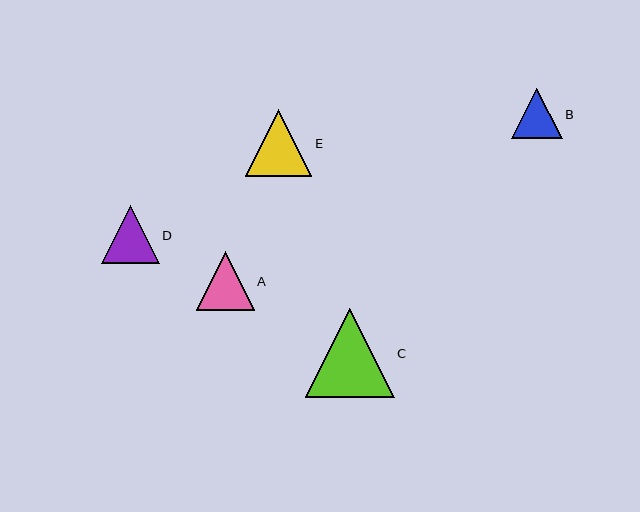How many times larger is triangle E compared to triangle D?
Triangle E is approximately 1.1 times the size of triangle D.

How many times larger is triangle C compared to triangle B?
Triangle C is approximately 1.8 times the size of triangle B.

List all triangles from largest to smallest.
From largest to smallest: C, E, D, A, B.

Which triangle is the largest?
Triangle C is the largest with a size of approximately 89 pixels.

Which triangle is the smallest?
Triangle B is the smallest with a size of approximately 51 pixels.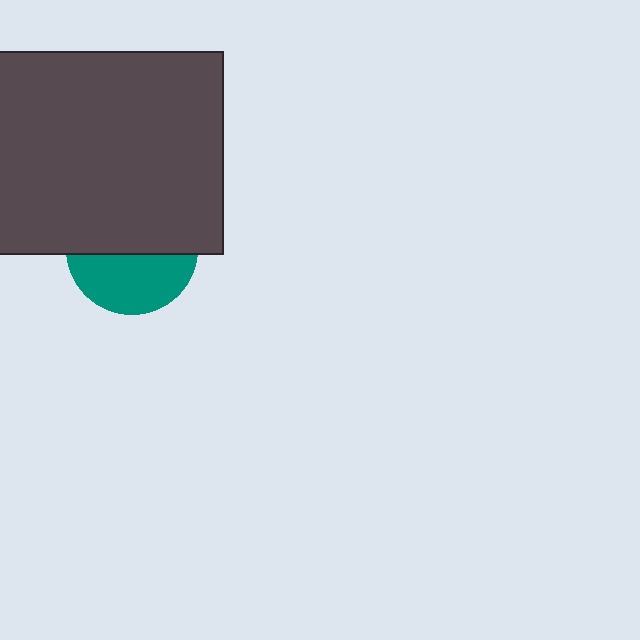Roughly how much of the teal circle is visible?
A small part of it is visible (roughly 44%).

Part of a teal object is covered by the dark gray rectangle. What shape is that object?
It is a circle.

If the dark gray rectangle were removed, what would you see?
You would see the complete teal circle.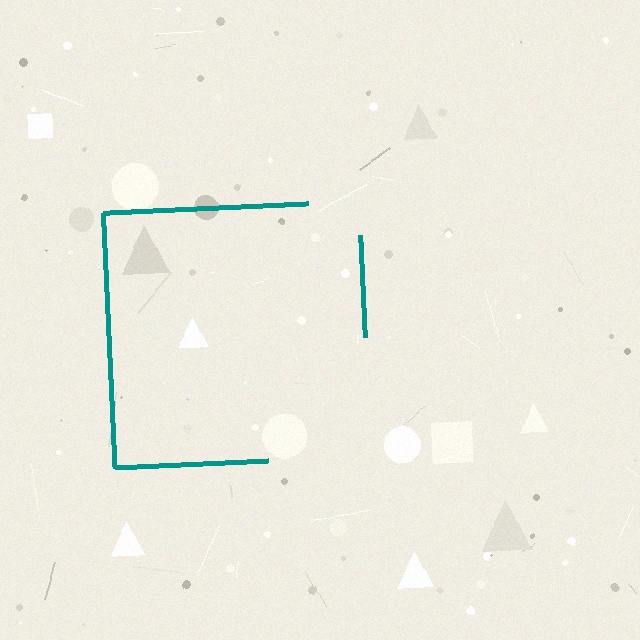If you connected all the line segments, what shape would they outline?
They would outline a square.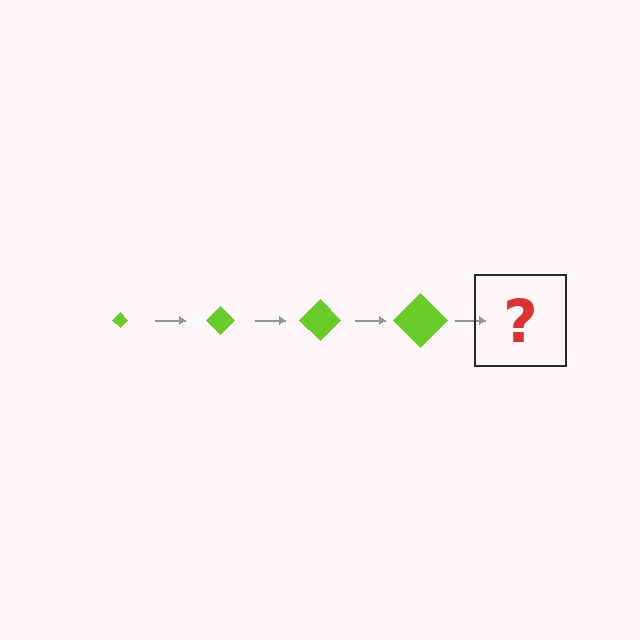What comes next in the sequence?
The next element should be a lime diamond, larger than the previous one.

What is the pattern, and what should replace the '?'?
The pattern is that the diamond gets progressively larger each step. The '?' should be a lime diamond, larger than the previous one.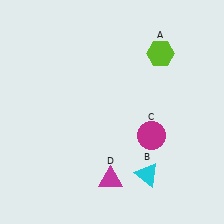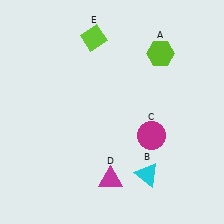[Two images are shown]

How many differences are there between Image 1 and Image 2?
There is 1 difference between the two images.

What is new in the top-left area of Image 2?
A lime diamond (E) was added in the top-left area of Image 2.